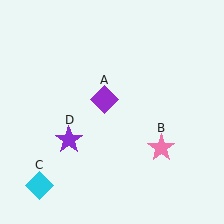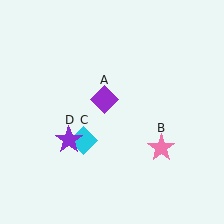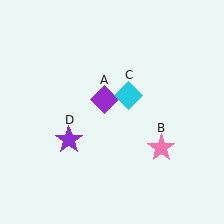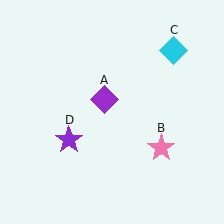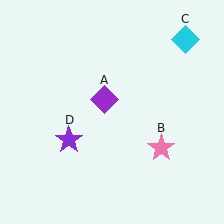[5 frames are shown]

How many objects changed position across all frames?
1 object changed position: cyan diamond (object C).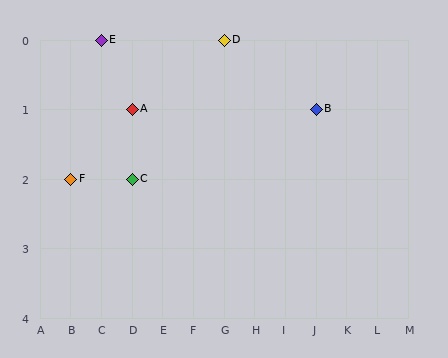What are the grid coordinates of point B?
Point B is at grid coordinates (J, 1).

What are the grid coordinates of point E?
Point E is at grid coordinates (C, 0).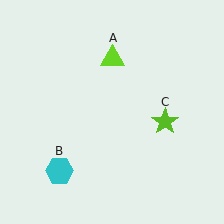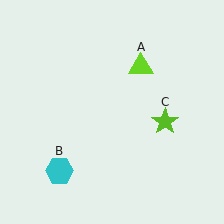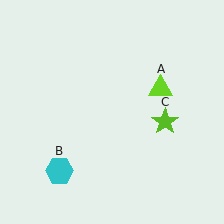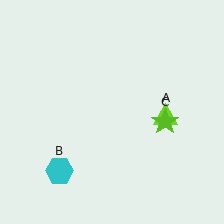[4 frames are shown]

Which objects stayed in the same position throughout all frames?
Cyan hexagon (object B) and lime star (object C) remained stationary.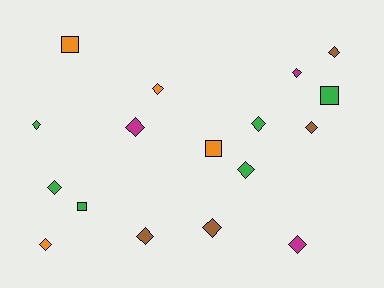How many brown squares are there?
There are no brown squares.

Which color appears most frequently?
Green, with 6 objects.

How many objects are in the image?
There are 17 objects.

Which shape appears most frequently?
Diamond, with 13 objects.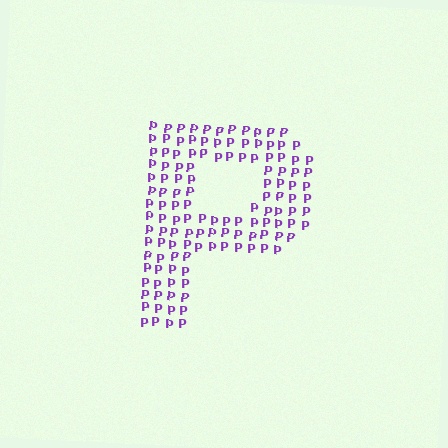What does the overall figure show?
The overall figure shows the letter P.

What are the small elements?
The small elements are letter P's.